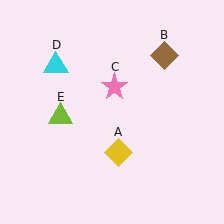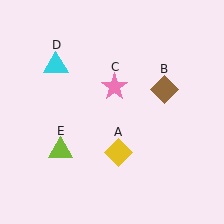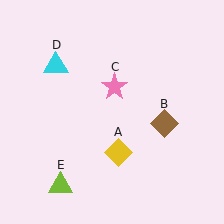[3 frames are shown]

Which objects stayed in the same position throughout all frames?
Yellow diamond (object A) and pink star (object C) and cyan triangle (object D) remained stationary.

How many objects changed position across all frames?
2 objects changed position: brown diamond (object B), lime triangle (object E).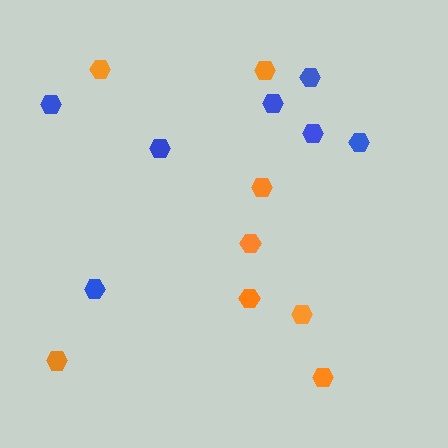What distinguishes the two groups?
There are 2 groups: one group of blue hexagons (7) and one group of orange hexagons (8).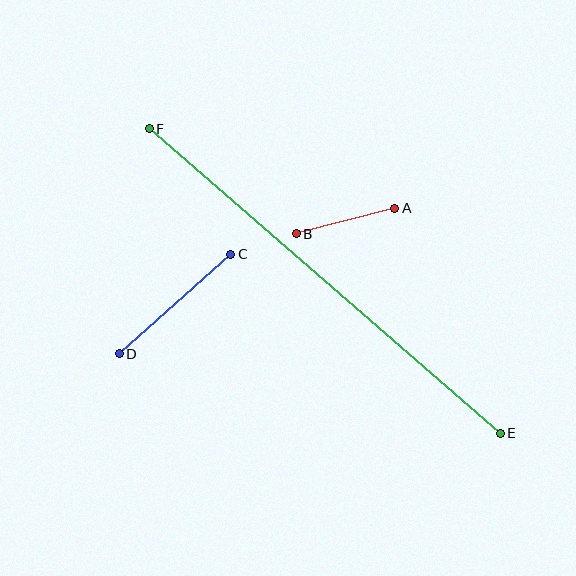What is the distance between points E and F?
The distance is approximately 465 pixels.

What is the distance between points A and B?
The distance is approximately 101 pixels.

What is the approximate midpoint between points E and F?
The midpoint is at approximately (325, 281) pixels.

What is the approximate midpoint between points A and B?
The midpoint is at approximately (345, 221) pixels.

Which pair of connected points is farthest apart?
Points E and F are farthest apart.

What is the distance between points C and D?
The distance is approximately 149 pixels.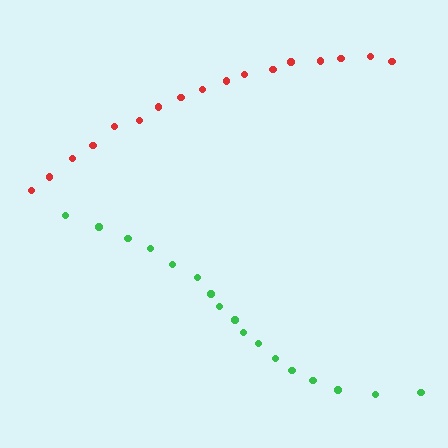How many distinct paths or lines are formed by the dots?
There are 2 distinct paths.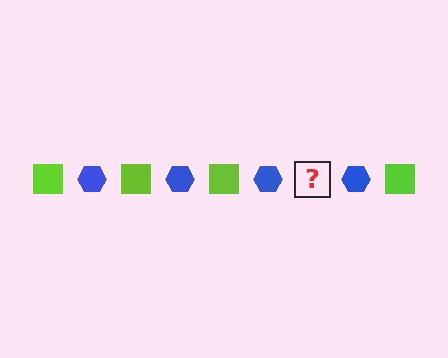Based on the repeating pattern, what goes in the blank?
The blank should be a lime square.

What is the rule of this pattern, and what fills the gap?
The rule is that the pattern alternates between lime square and blue hexagon. The gap should be filled with a lime square.